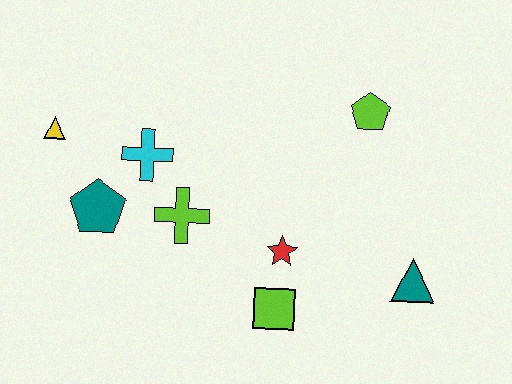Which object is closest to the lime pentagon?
The red star is closest to the lime pentagon.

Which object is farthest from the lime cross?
The teal triangle is farthest from the lime cross.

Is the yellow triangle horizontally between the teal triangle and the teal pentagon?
No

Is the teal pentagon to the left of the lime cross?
Yes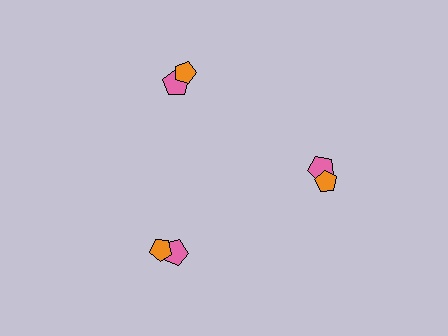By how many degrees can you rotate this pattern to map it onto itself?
The pattern maps onto itself every 120 degrees of rotation.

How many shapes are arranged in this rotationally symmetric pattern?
There are 6 shapes, arranged in 3 groups of 2.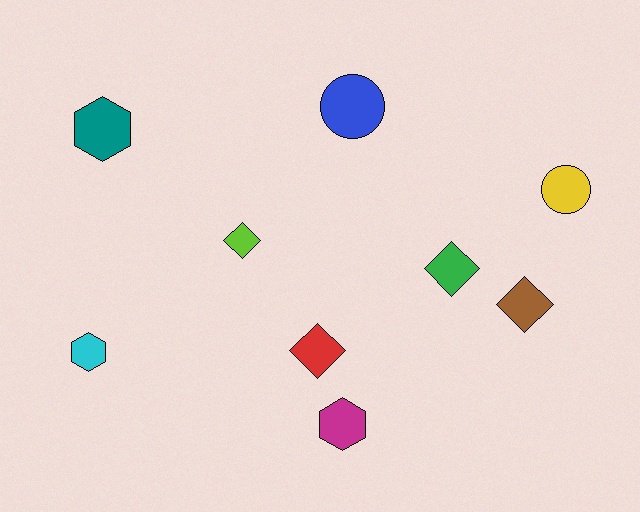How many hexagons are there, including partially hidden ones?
There are 3 hexagons.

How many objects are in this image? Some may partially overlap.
There are 9 objects.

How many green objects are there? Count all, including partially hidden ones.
There is 1 green object.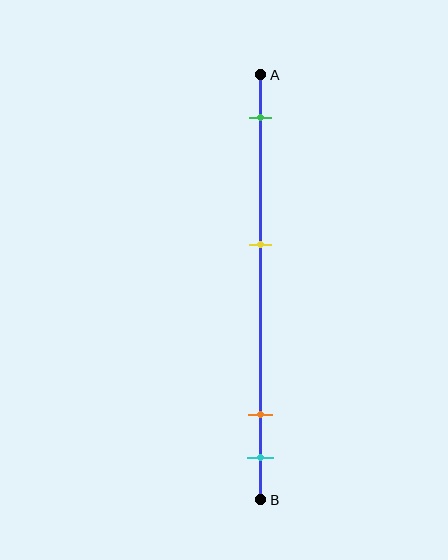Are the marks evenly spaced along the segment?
No, the marks are not evenly spaced.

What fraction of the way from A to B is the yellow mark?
The yellow mark is approximately 40% (0.4) of the way from A to B.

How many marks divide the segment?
There are 4 marks dividing the segment.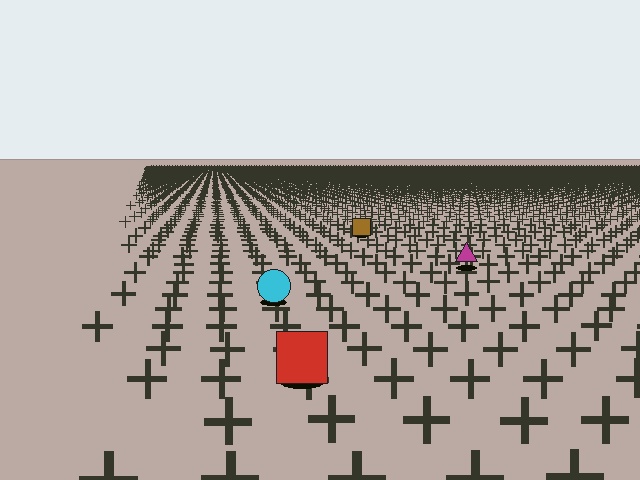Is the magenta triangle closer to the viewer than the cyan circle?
No. The cyan circle is closer — you can tell from the texture gradient: the ground texture is coarser near it.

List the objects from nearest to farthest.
From nearest to farthest: the red square, the cyan circle, the magenta triangle, the brown square.